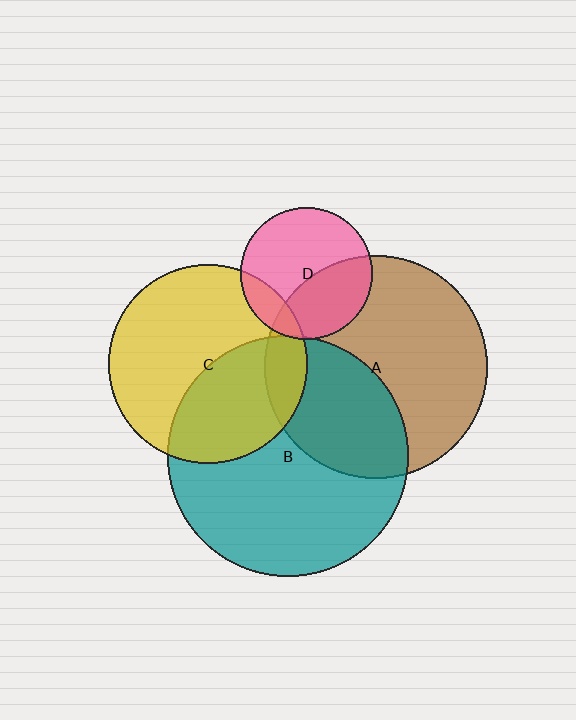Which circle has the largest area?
Circle B (teal).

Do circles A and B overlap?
Yes.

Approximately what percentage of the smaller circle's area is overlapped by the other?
Approximately 40%.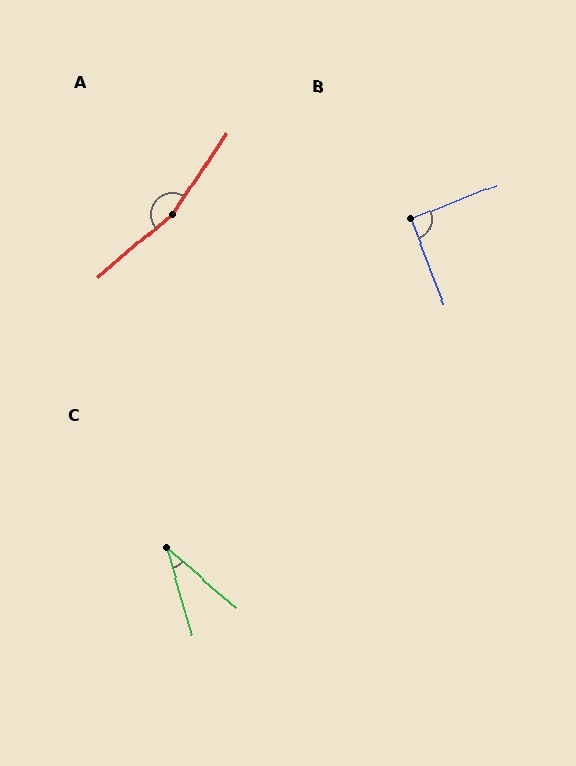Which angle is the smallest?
C, at approximately 33 degrees.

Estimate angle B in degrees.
Approximately 90 degrees.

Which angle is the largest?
A, at approximately 164 degrees.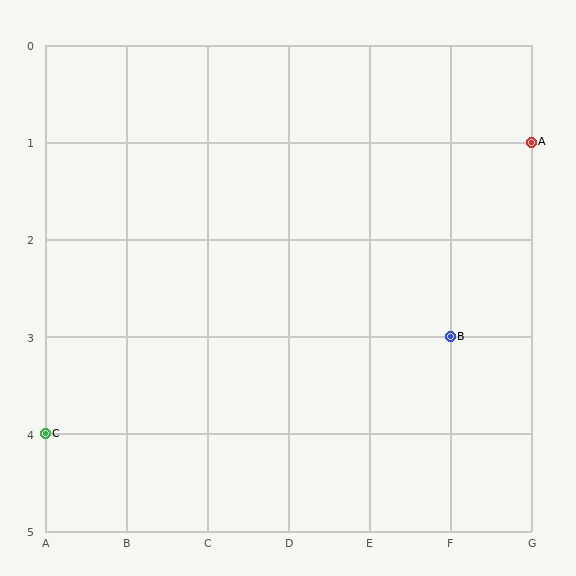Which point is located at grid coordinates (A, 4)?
Point C is at (A, 4).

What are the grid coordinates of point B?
Point B is at grid coordinates (F, 3).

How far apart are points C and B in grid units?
Points C and B are 5 columns and 1 row apart (about 5.1 grid units diagonally).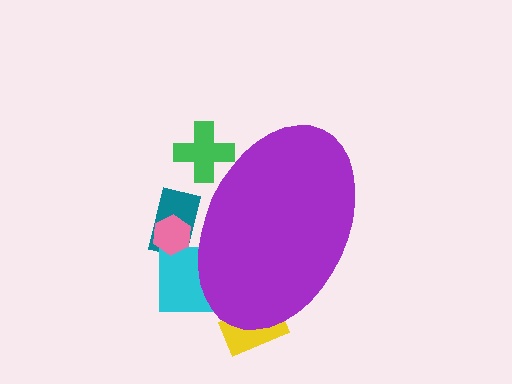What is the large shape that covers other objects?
A purple ellipse.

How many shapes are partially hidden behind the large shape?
5 shapes are partially hidden.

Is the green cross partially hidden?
Yes, the green cross is partially hidden behind the purple ellipse.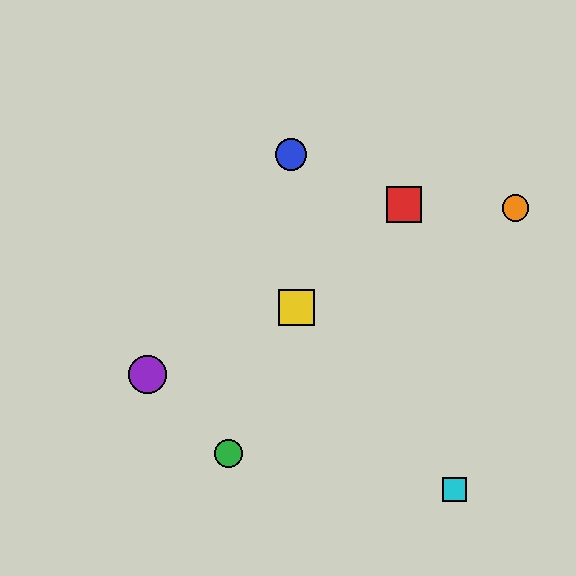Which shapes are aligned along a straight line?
The yellow square, the purple circle, the orange circle are aligned along a straight line.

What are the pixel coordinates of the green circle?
The green circle is at (229, 454).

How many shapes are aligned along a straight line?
3 shapes (the yellow square, the purple circle, the orange circle) are aligned along a straight line.